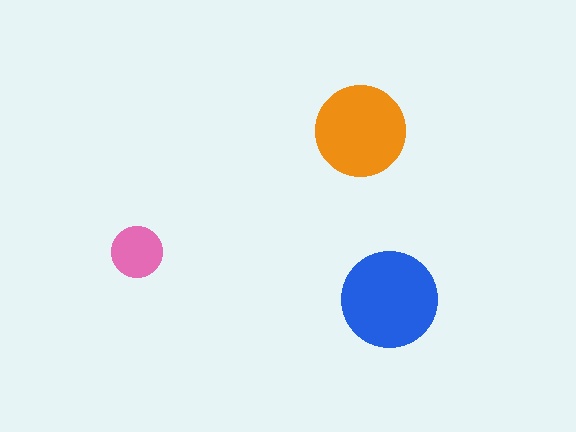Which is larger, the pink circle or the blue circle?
The blue one.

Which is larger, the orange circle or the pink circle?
The orange one.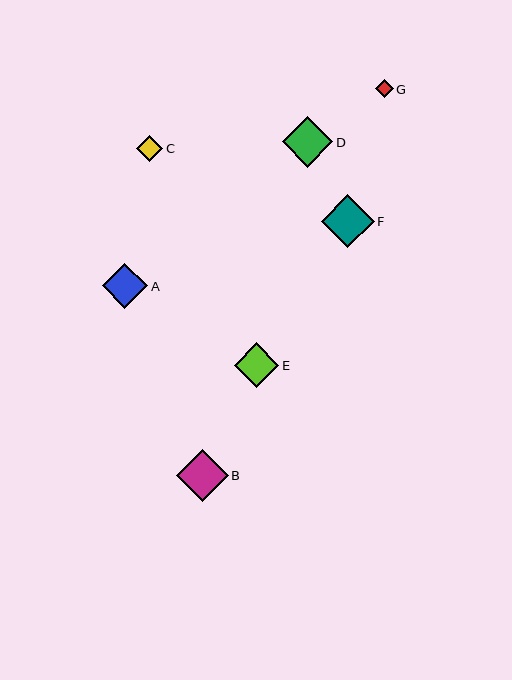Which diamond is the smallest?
Diamond G is the smallest with a size of approximately 18 pixels.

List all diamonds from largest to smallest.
From largest to smallest: F, B, D, A, E, C, G.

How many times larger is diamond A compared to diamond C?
Diamond A is approximately 1.7 times the size of diamond C.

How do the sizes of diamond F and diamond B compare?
Diamond F and diamond B are approximately the same size.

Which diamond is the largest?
Diamond F is the largest with a size of approximately 53 pixels.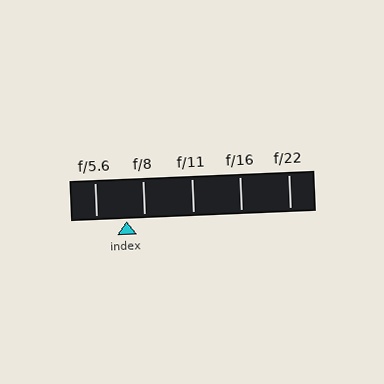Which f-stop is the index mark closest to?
The index mark is closest to f/8.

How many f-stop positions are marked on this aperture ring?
There are 5 f-stop positions marked.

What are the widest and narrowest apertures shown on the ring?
The widest aperture shown is f/5.6 and the narrowest is f/22.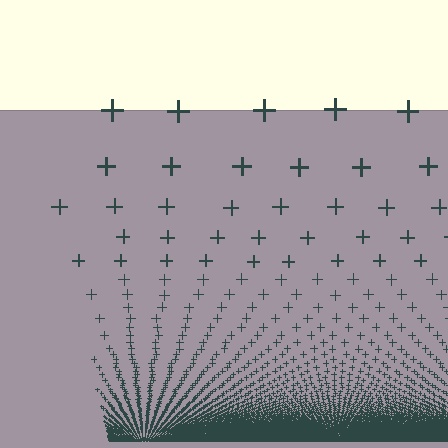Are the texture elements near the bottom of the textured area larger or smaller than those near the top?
Smaller. The gradient is inverted — elements near the bottom are smaller and denser.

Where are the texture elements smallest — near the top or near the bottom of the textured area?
Near the bottom.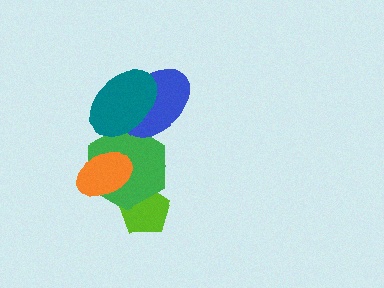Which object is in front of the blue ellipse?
The teal ellipse is in front of the blue ellipse.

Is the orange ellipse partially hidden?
No, no other shape covers it.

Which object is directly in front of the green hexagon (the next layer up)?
The blue ellipse is directly in front of the green hexagon.